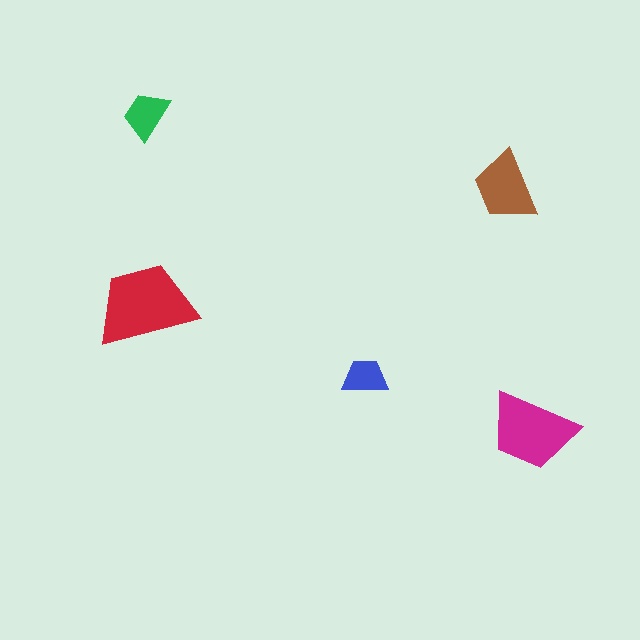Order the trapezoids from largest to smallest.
the red one, the magenta one, the brown one, the green one, the blue one.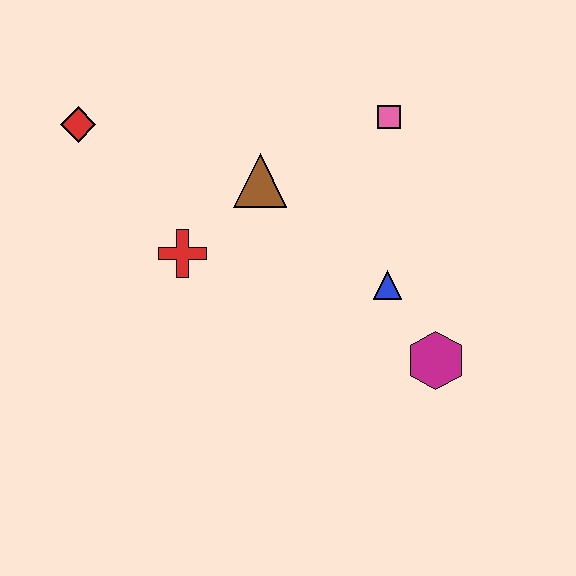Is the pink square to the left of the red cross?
No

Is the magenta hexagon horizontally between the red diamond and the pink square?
No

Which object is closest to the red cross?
The brown triangle is closest to the red cross.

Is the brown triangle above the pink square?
No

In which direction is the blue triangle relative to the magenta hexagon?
The blue triangle is above the magenta hexagon.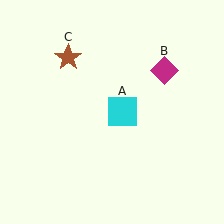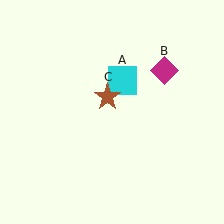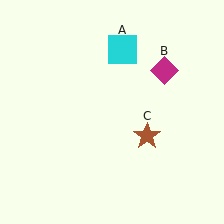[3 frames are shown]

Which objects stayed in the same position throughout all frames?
Magenta diamond (object B) remained stationary.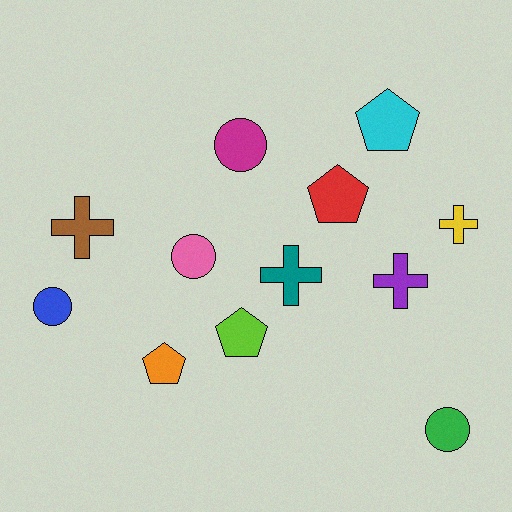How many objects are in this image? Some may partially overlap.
There are 12 objects.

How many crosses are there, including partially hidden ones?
There are 4 crosses.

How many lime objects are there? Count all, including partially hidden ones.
There is 1 lime object.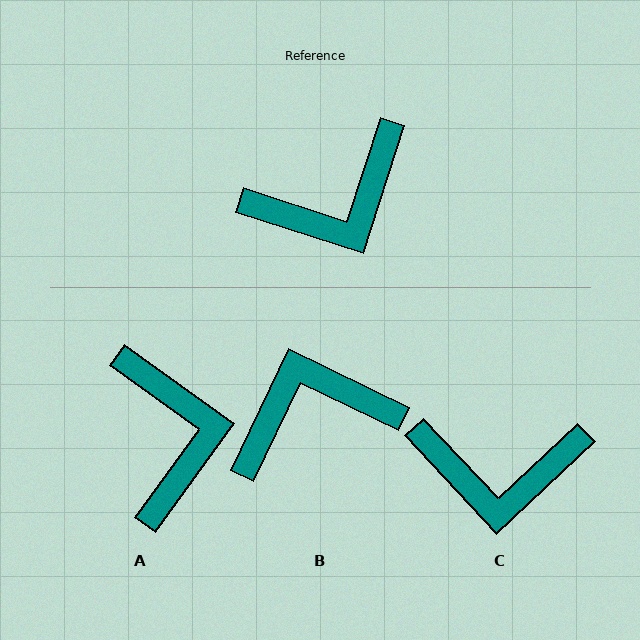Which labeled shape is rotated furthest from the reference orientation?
B, about 172 degrees away.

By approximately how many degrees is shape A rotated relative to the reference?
Approximately 72 degrees counter-clockwise.